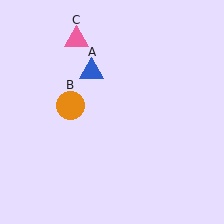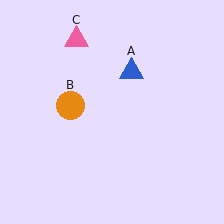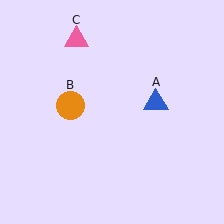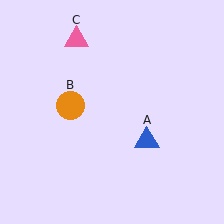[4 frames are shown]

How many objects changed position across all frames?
1 object changed position: blue triangle (object A).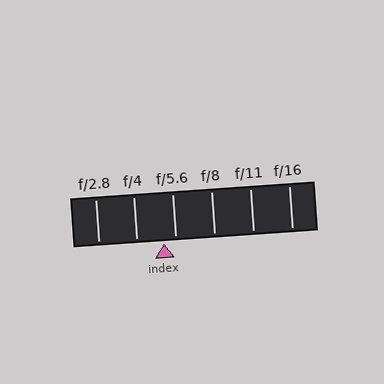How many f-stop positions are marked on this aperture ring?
There are 6 f-stop positions marked.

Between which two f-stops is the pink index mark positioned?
The index mark is between f/4 and f/5.6.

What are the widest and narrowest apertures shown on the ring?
The widest aperture shown is f/2.8 and the narrowest is f/16.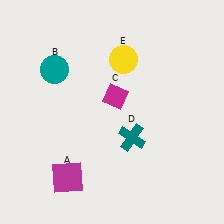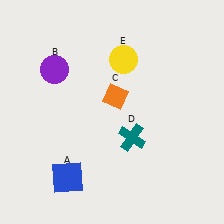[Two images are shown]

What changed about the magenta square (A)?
In Image 1, A is magenta. In Image 2, it changed to blue.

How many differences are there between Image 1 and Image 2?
There are 3 differences between the two images.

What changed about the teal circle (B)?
In Image 1, B is teal. In Image 2, it changed to purple.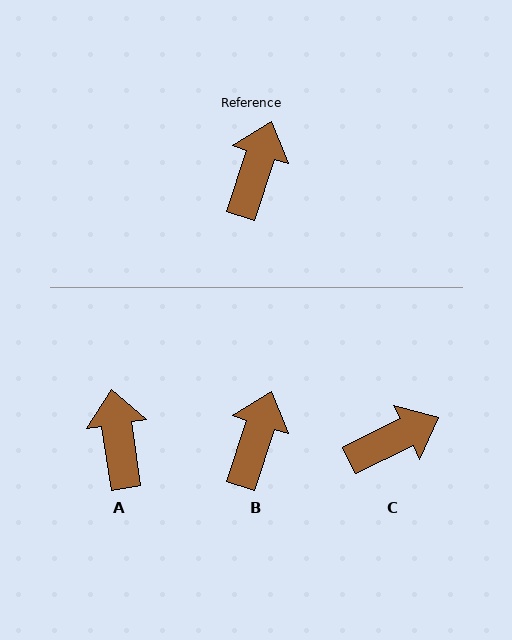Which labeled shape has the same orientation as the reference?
B.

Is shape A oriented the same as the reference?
No, it is off by about 26 degrees.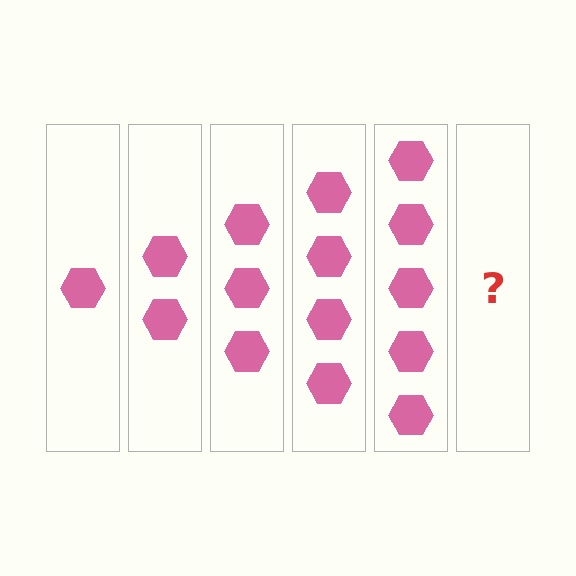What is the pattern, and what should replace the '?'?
The pattern is that each step adds one more hexagon. The '?' should be 6 hexagons.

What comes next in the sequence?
The next element should be 6 hexagons.